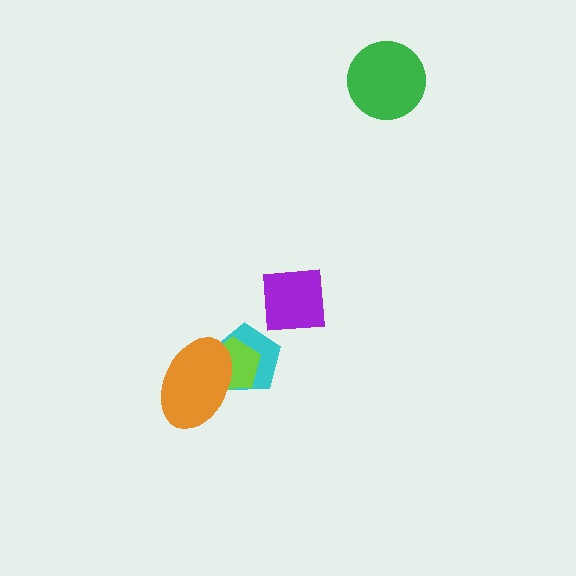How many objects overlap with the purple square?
0 objects overlap with the purple square.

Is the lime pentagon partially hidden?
Yes, it is partially covered by another shape.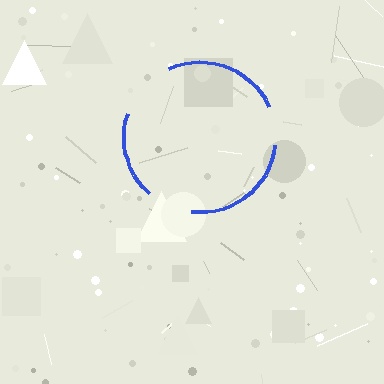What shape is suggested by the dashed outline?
The dashed outline suggests a circle.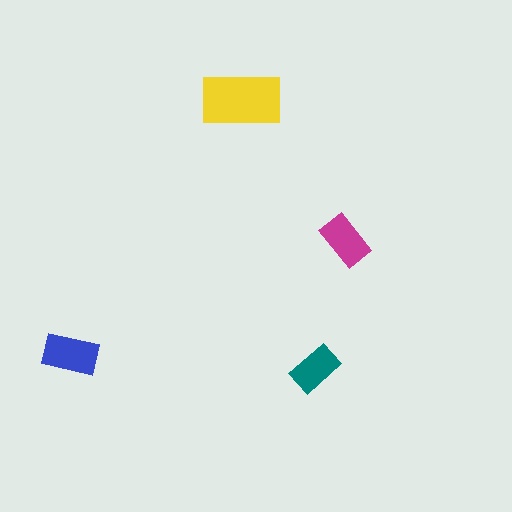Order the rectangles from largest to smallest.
the yellow one, the blue one, the magenta one, the teal one.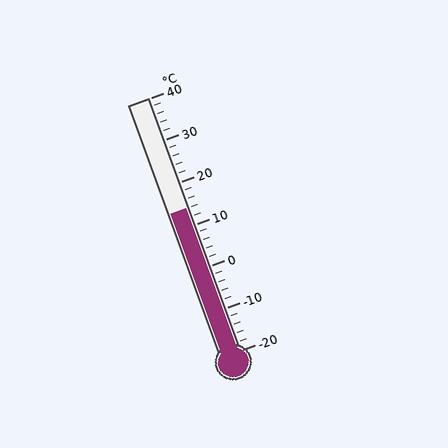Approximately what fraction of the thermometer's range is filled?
The thermometer is filled to approximately 55% of its range.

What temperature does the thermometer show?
The thermometer shows approximately 14°C.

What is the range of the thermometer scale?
The thermometer scale ranges from -20°C to 40°C.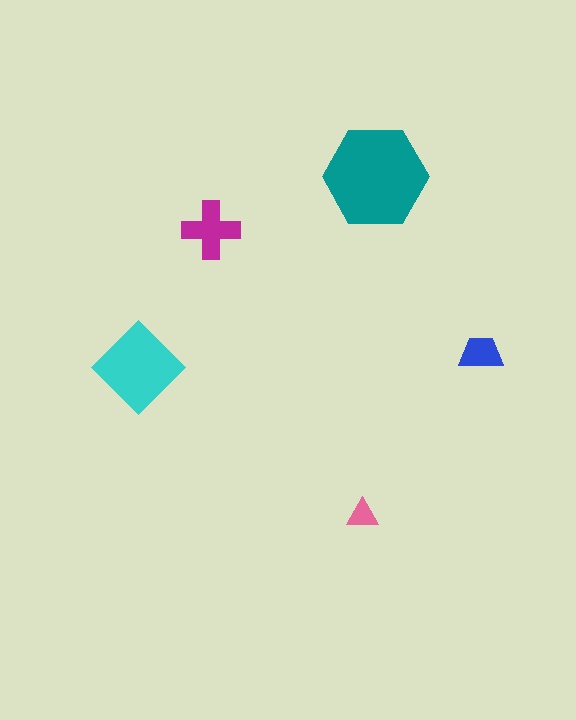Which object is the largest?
The teal hexagon.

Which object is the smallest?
The pink triangle.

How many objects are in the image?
There are 5 objects in the image.